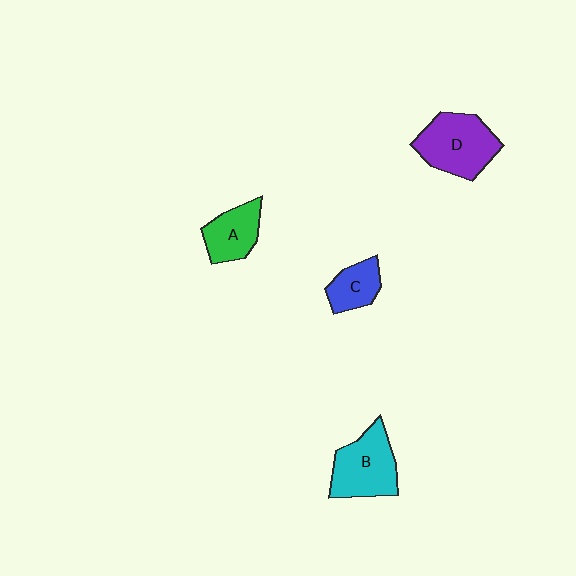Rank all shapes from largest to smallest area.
From largest to smallest: D (purple), B (cyan), A (green), C (blue).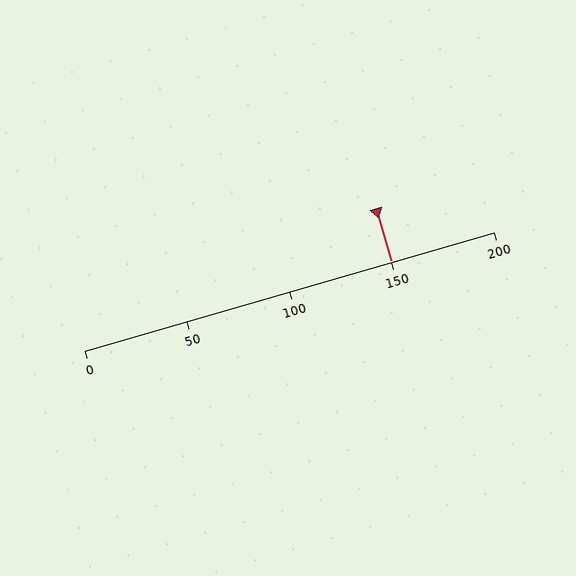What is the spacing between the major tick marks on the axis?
The major ticks are spaced 50 apart.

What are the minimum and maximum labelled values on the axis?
The axis runs from 0 to 200.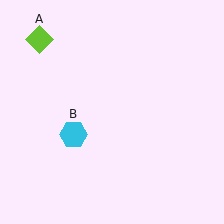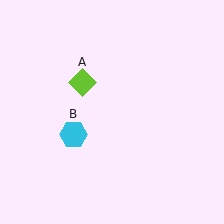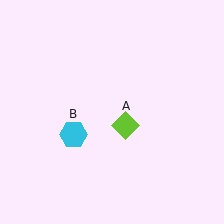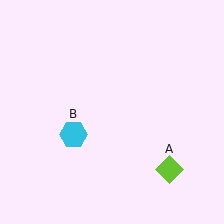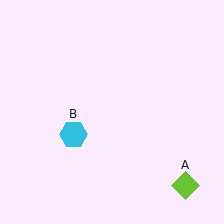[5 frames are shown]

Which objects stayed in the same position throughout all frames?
Cyan hexagon (object B) remained stationary.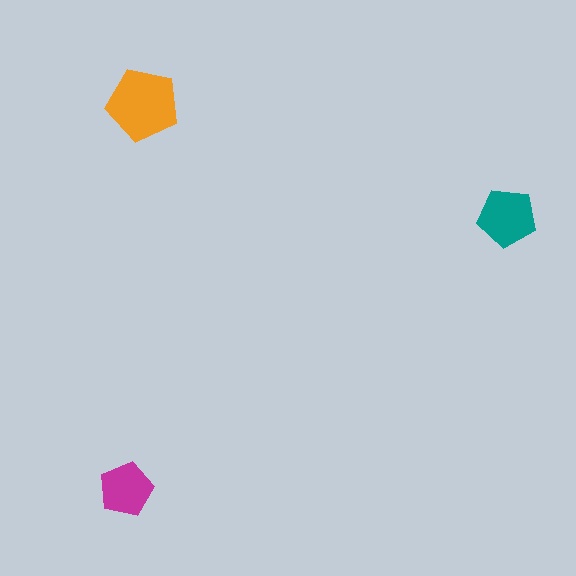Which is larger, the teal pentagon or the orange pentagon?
The orange one.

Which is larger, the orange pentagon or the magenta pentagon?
The orange one.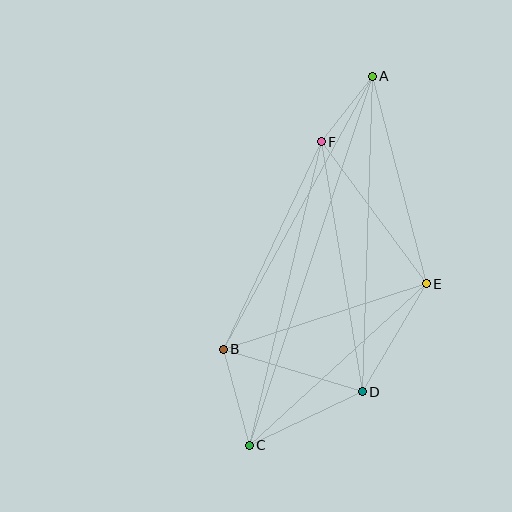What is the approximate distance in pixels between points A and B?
The distance between A and B is approximately 311 pixels.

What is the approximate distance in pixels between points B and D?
The distance between B and D is approximately 145 pixels.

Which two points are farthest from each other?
Points A and C are farthest from each other.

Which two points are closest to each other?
Points A and F are closest to each other.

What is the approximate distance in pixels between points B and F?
The distance between B and F is approximately 230 pixels.